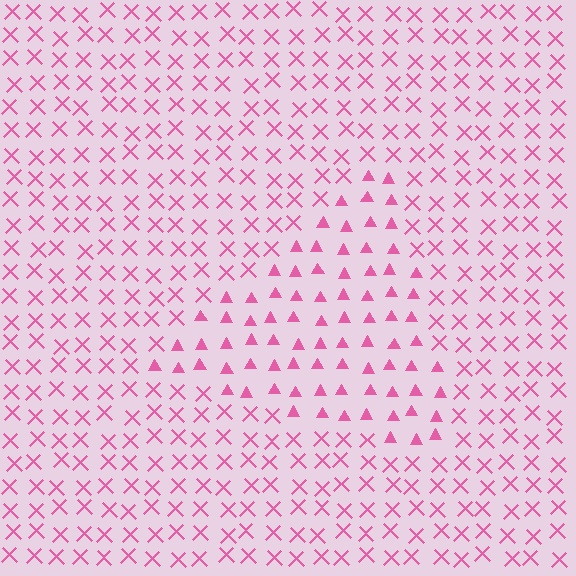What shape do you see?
I see a triangle.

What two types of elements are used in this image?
The image uses triangles inside the triangle region and X marks outside it.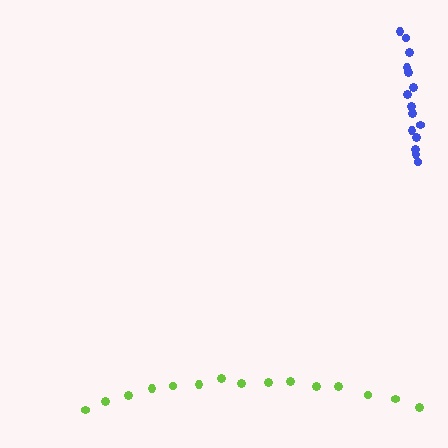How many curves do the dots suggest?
There are 2 distinct paths.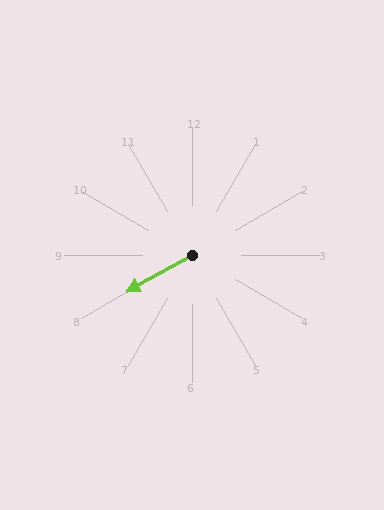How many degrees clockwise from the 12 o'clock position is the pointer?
Approximately 241 degrees.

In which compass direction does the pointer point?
Southwest.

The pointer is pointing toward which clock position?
Roughly 8 o'clock.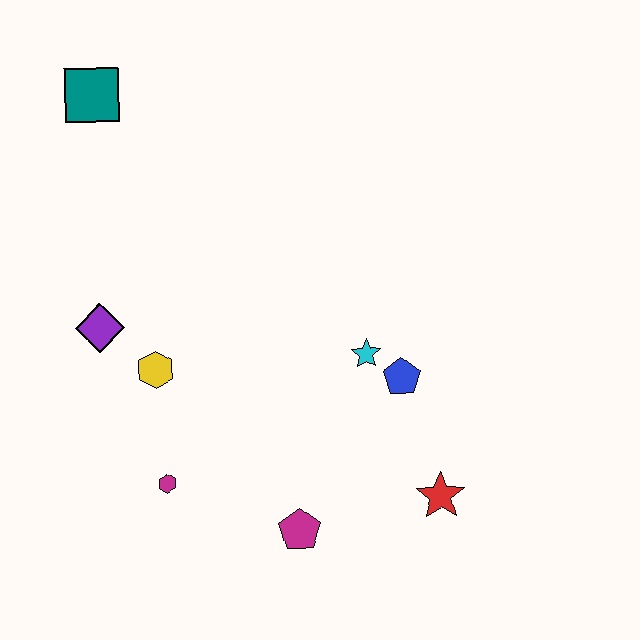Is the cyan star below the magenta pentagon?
No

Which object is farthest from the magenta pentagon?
The teal square is farthest from the magenta pentagon.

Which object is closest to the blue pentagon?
The cyan star is closest to the blue pentagon.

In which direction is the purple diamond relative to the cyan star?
The purple diamond is to the left of the cyan star.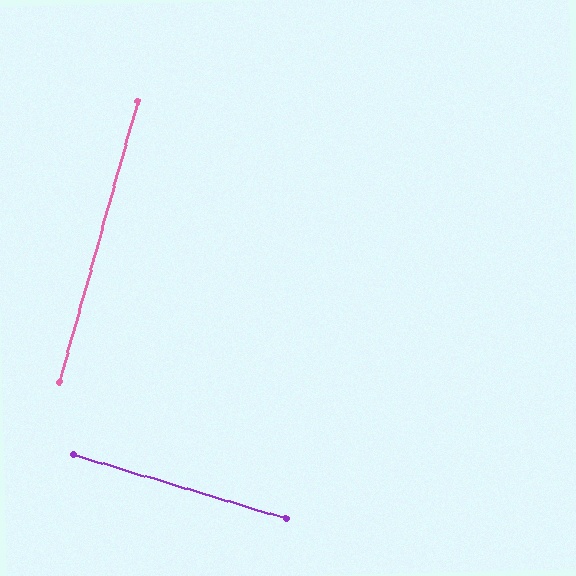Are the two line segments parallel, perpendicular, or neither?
Perpendicular — they meet at approximately 89°.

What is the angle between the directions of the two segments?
Approximately 89 degrees.